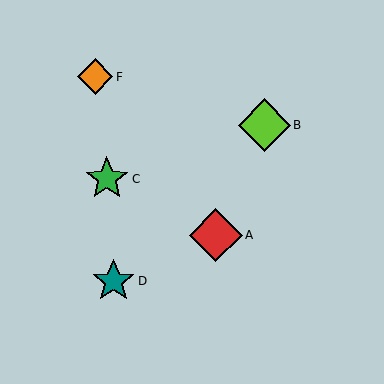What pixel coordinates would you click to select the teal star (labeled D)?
Click at (113, 281) to select the teal star D.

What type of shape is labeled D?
Shape D is a teal star.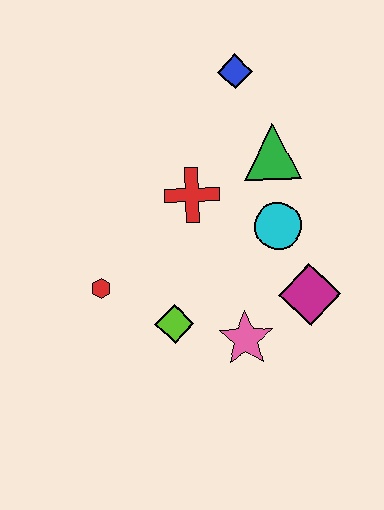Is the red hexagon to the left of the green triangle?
Yes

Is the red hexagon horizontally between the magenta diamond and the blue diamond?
No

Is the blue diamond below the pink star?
No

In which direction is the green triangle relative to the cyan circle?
The green triangle is above the cyan circle.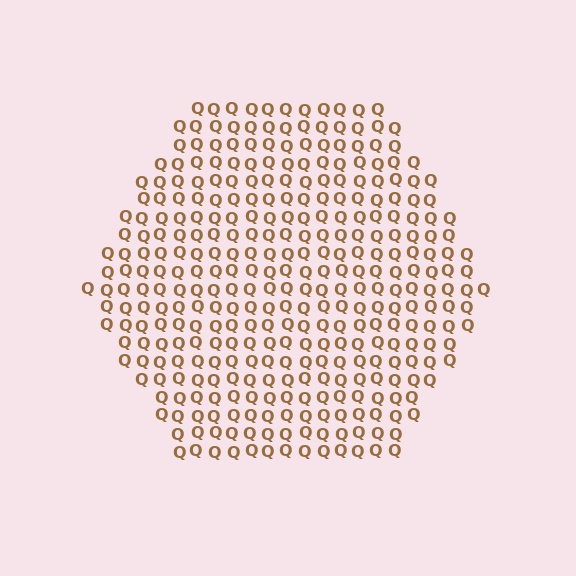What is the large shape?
The large shape is a hexagon.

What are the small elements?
The small elements are letter Q's.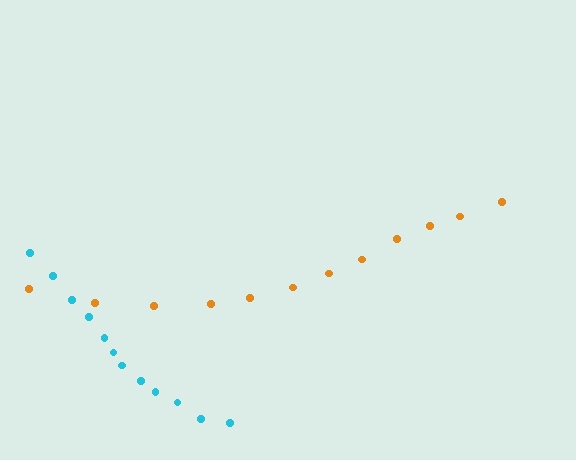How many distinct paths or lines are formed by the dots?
There are 2 distinct paths.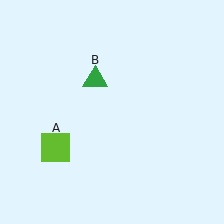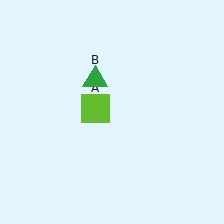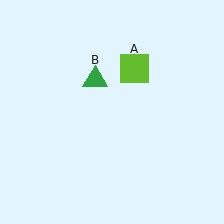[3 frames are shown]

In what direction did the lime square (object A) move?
The lime square (object A) moved up and to the right.